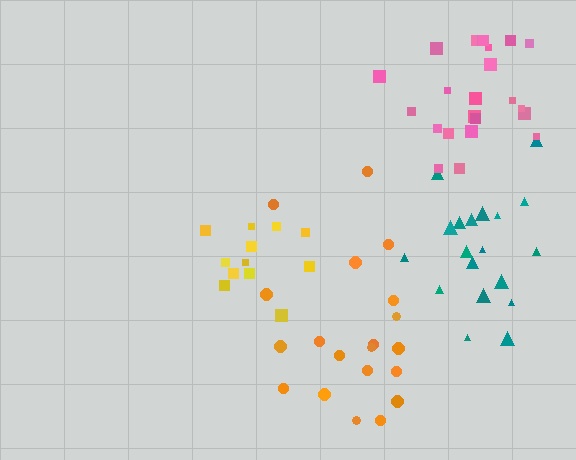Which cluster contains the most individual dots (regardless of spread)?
Pink (24).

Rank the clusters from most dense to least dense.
teal, yellow, pink, orange.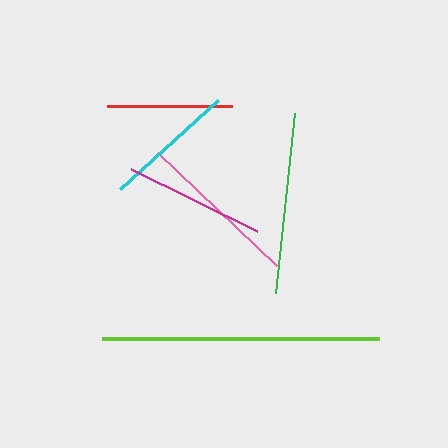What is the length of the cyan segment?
The cyan segment is approximately 133 pixels long.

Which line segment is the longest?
The lime line is the longest at approximately 278 pixels.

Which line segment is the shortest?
The red line is the shortest at approximately 125 pixels.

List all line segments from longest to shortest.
From longest to shortest: lime, green, pink, magenta, cyan, red.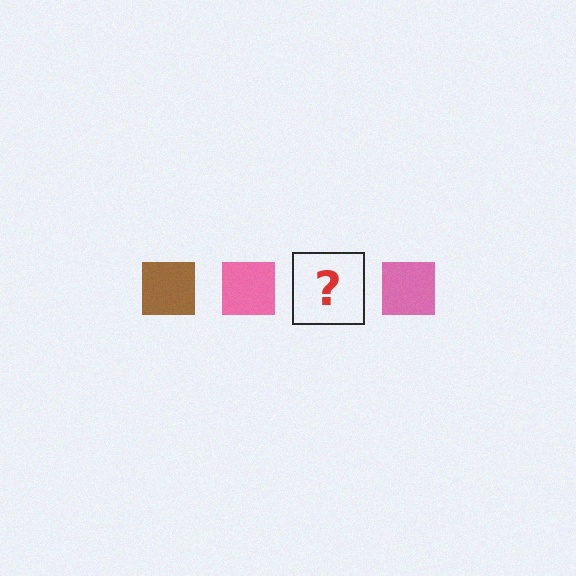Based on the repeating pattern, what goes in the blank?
The blank should be a brown square.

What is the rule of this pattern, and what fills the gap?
The rule is that the pattern cycles through brown, pink squares. The gap should be filled with a brown square.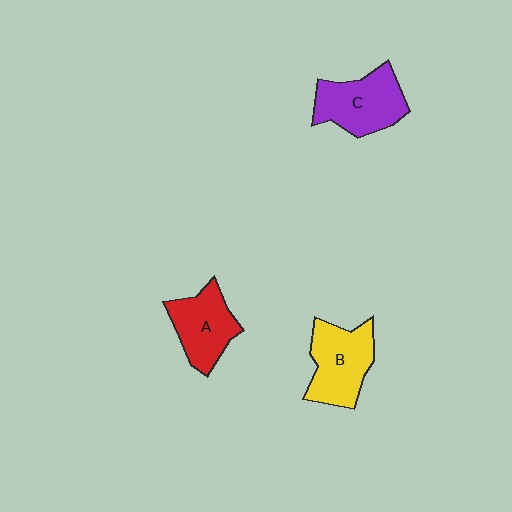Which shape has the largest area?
Shape B (yellow).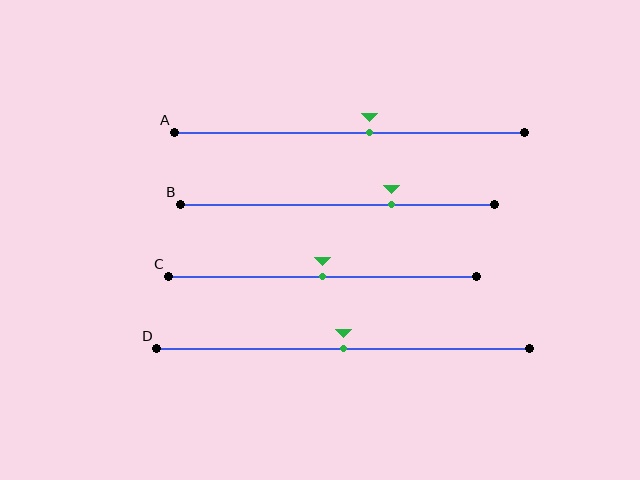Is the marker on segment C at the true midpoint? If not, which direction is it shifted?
Yes, the marker on segment C is at the true midpoint.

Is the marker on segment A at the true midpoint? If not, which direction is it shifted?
No, the marker on segment A is shifted to the right by about 6% of the segment length.